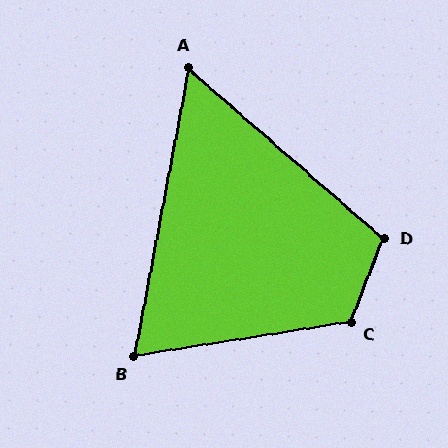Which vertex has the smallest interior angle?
A, at approximately 60 degrees.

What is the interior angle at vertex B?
Approximately 70 degrees (acute).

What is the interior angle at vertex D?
Approximately 110 degrees (obtuse).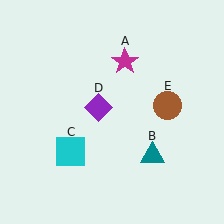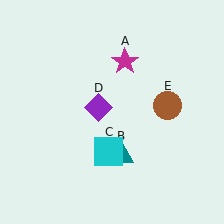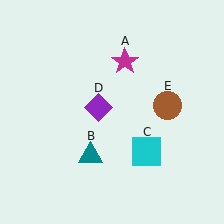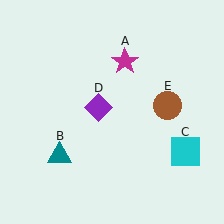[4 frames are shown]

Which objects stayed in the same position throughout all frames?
Magenta star (object A) and purple diamond (object D) and brown circle (object E) remained stationary.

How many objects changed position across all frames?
2 objects changed position: teal triangle (object B), cyan square (object C).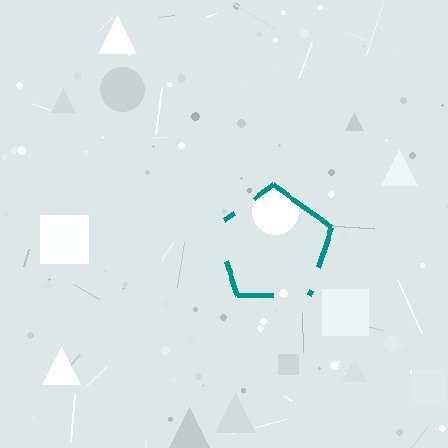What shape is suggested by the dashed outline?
The dashed outline suggests a pentagon.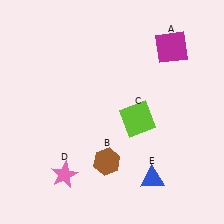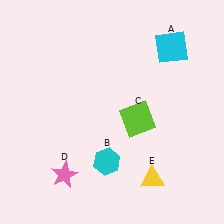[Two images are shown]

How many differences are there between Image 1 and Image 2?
There are 3 differences between the two images.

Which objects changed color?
A changed from magenta to cyan. B changed from brown to cyan. E changed from blue to yellow.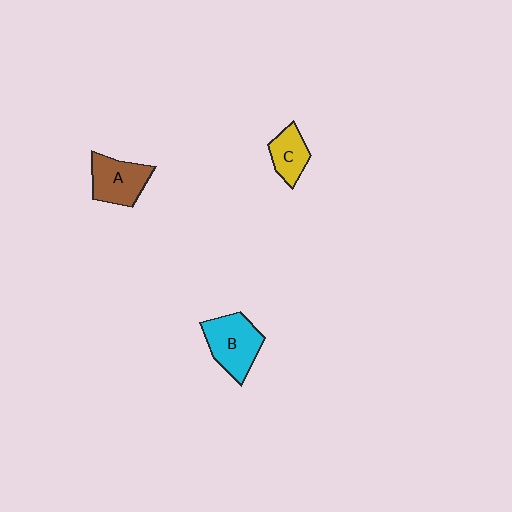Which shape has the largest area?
Shape B (cyan).